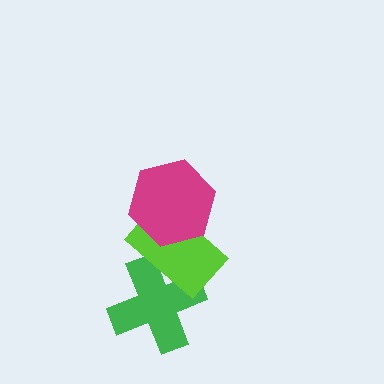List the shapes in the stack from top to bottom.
From top to bottom: the magenta hexagon, the lime rectangle, the green cross.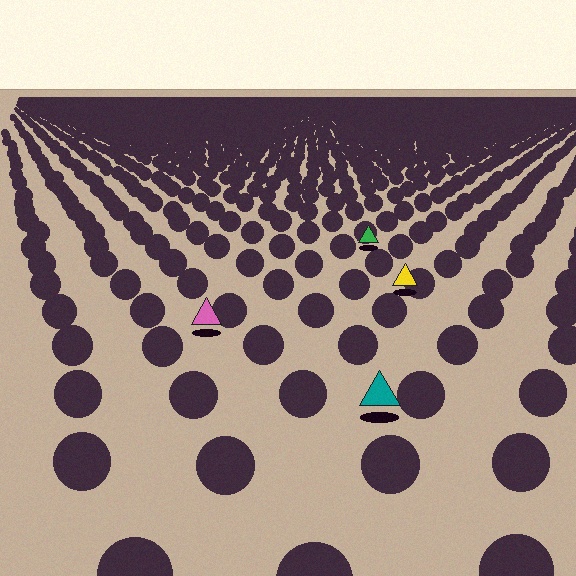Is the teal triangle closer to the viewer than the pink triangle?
Yes. The teal triangle is closer — you can tell from the texture gradient: the ground texture is coarser near it.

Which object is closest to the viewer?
The teal triangle is closest. The texture marks near it are larger and more spread out.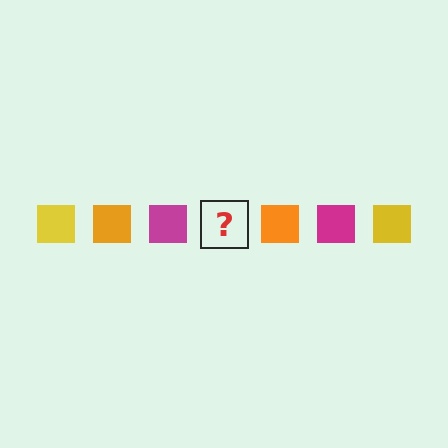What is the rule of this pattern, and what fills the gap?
The rule is that the pattern cycles through yellow, orange, magenta squares. The gap should be filled with a yellow square.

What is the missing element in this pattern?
The missing element is a yellow square.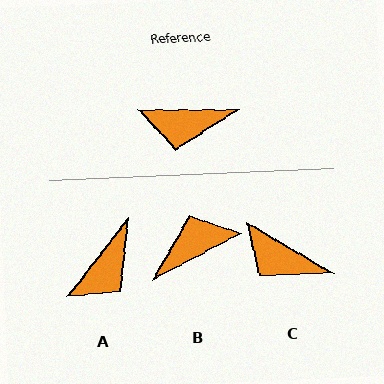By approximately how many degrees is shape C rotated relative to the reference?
Approximately 31 degrees clockwise.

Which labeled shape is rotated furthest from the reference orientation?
B, about 153 degrees away.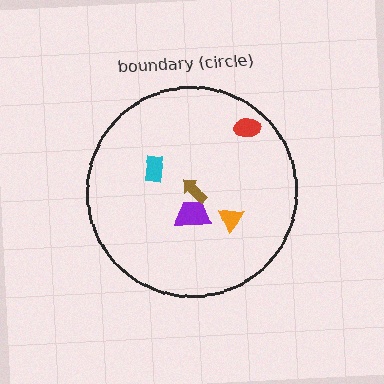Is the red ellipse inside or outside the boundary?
Inside.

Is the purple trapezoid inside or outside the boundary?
Inside.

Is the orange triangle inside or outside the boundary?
Inside.